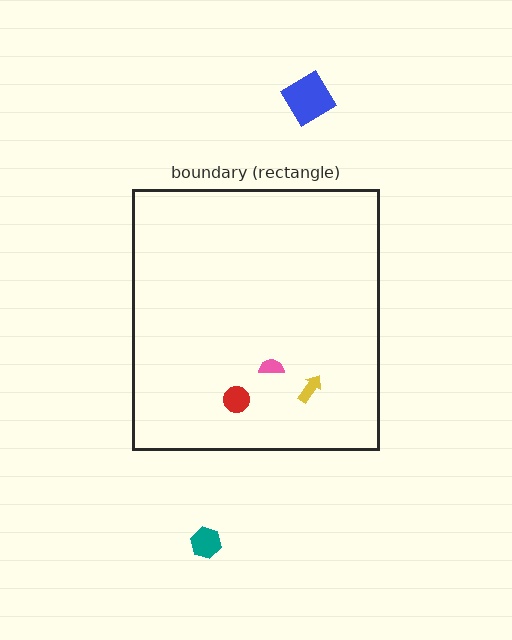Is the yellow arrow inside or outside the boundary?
Inside.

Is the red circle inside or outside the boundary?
Inside.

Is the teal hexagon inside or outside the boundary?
Outside.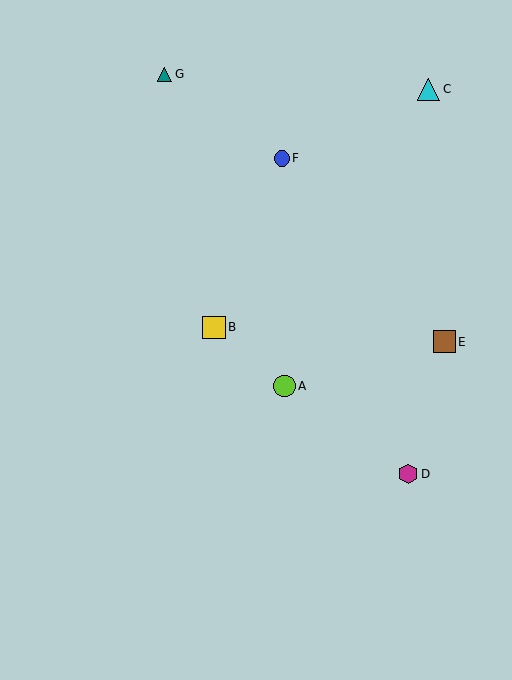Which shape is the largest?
The yellow square (labeled B) is the largest.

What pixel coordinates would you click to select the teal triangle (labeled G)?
Click at (165, 74) to select the teal triangle G.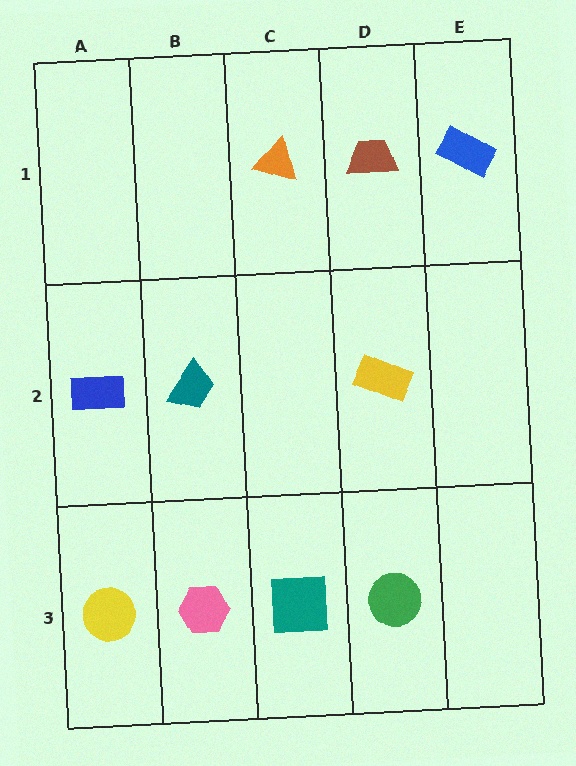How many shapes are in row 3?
4 shapes.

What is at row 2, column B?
A teal trapezoid.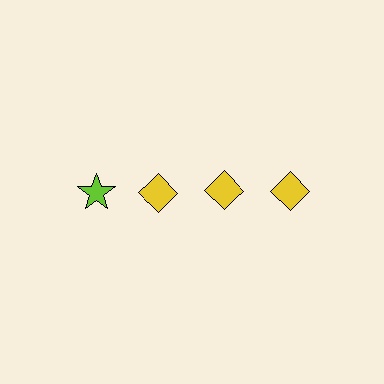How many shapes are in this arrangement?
There are 4 shapes arranged in a grid pattern.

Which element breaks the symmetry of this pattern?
The lime star in the top row, leftmost column breaks the symmetry. All other shapes are yellow diamonds.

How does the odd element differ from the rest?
It differs in both color (lime instead of yellow) and shape (star instead of diamond).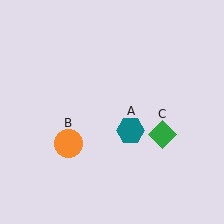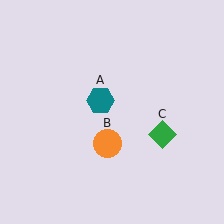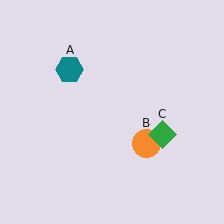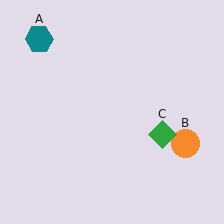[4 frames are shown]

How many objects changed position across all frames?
2 objects changed position: teal hexagon (object A), orange circle (object B).